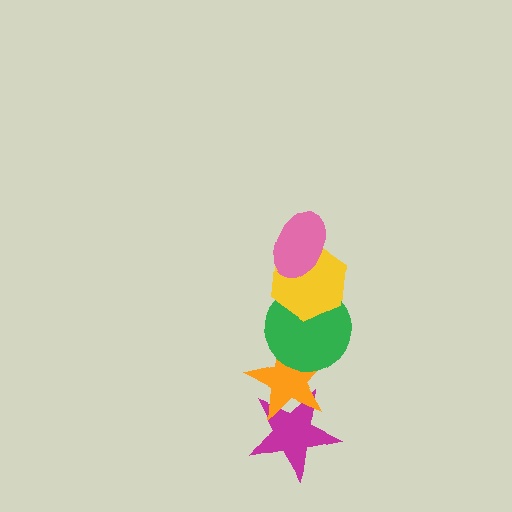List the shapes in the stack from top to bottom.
From top to bottom: the pink ellipse, the yellow hexagon, the green circle, the orange star, the magenta star.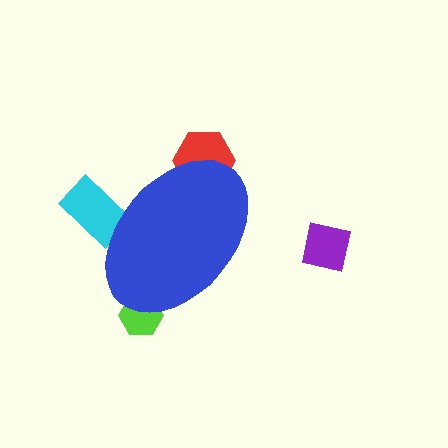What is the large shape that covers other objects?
A blue ellipse.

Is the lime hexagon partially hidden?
Yes, the lime hexagon is partially hidden behind the blue ellipse.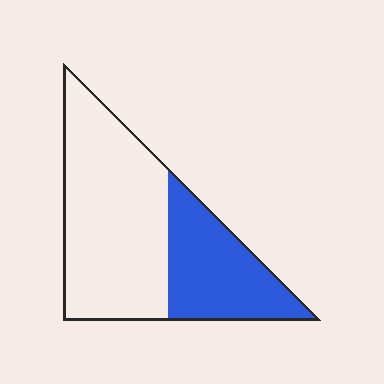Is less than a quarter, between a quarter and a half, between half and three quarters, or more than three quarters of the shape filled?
Between a quarter and a half.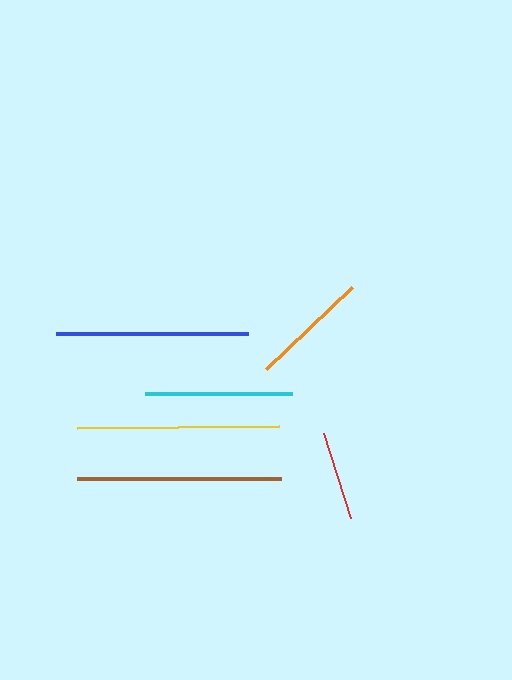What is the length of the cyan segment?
The cyan segment is approximately 147 pixels long.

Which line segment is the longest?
The brown line is the longest at approximately 204 pixels.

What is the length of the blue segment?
The blue segment is approximately 192 pixels long.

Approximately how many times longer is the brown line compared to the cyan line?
The brown line is approximately 1.4 times the length of the cyan line.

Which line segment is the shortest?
The red line is the shortest at approximately 90 pixels.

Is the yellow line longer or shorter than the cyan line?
The yellow line is longer than the cyan line.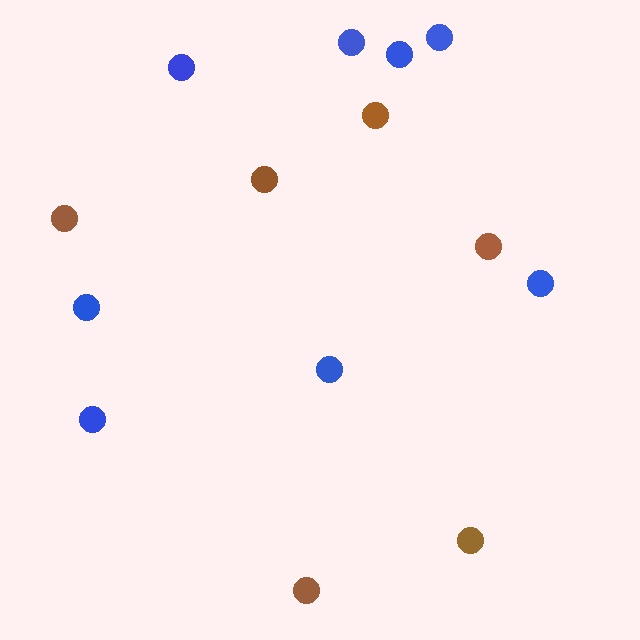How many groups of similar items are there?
There are 2 groups: one group of blue circles (8) and one group of brown circles (6).